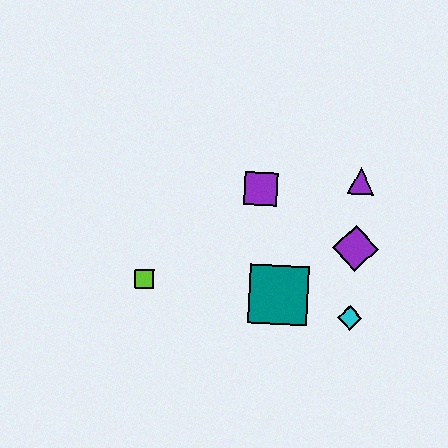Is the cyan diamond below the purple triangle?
Yes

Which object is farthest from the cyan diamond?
The lime square is farthest from the cyan diamond.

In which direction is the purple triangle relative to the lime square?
The purple triangle is to the right of the lime square.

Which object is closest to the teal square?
The cyan diamond is closest to the teal square.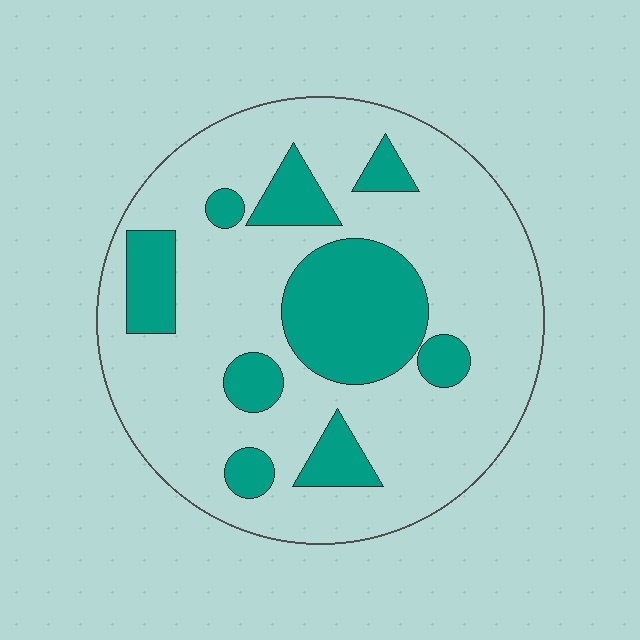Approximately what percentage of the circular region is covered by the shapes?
Approximately 25%.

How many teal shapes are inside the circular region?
9.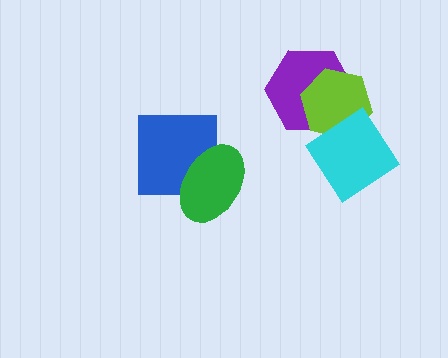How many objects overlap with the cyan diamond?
2 objects overlap with the cyan diamond.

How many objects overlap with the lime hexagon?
2 objects overlap with the lime hexagon.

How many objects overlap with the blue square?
1 object overlaps with the blue square.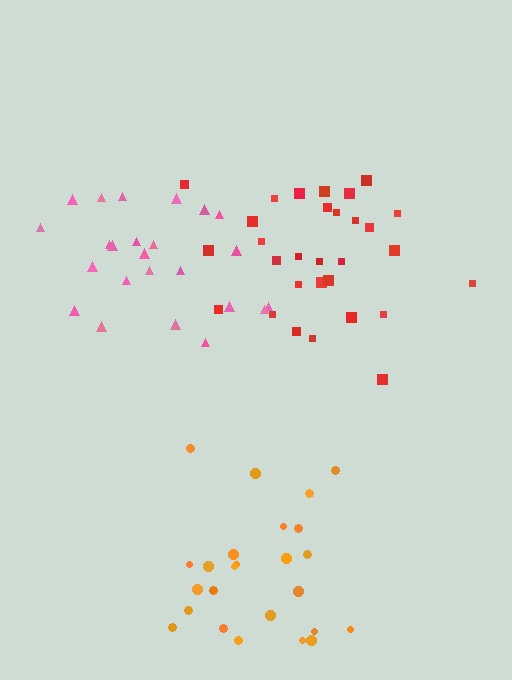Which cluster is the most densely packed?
Red.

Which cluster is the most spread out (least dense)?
Pink.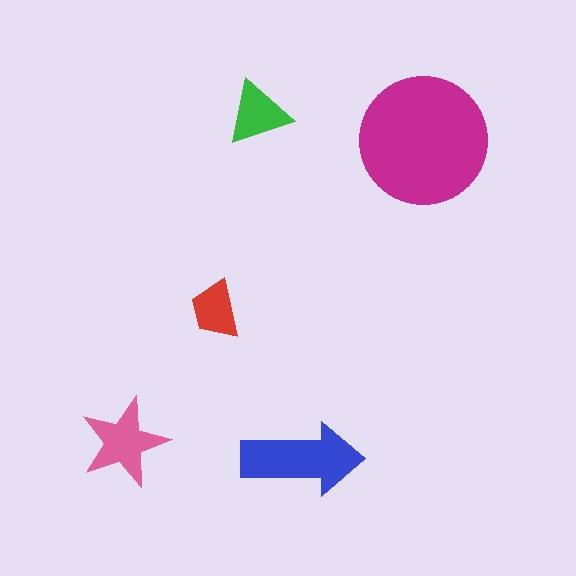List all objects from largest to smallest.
The magenta circle, the blue arrow, the pink star, the green triangle, the red trapezoid.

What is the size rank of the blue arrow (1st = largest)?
2nd.